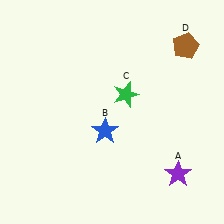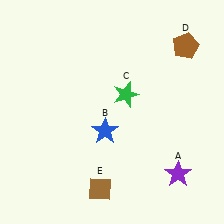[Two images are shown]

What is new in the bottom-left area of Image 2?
A brown diamond (E) was added in the bottom-left area of Image 2.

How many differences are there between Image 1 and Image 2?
There is 1 difference between the two images.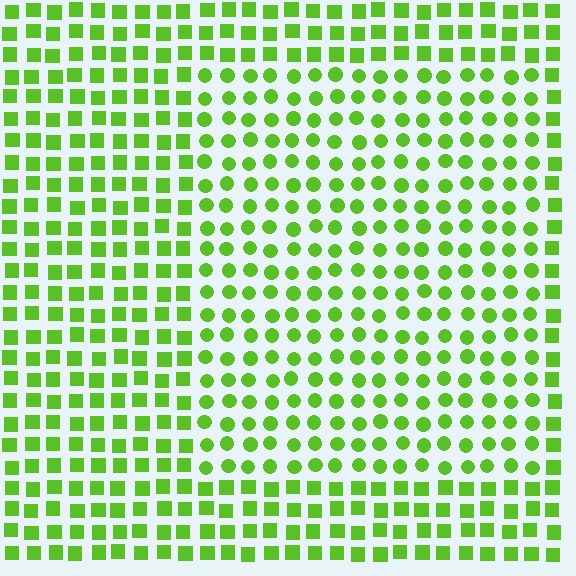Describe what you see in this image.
The image is filled with small lime elements arranged in a uniform grid. A rectangle-shaped region contains circles, while the surrounding area contains squares. The boundary is defined purely by the change in element shape.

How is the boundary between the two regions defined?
The boundary is defined by a change in element shape: circles inside vs. squares outside. All elements share the same color and spacing.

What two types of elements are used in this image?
The image uses circles inside the rectangle region and squares outside it.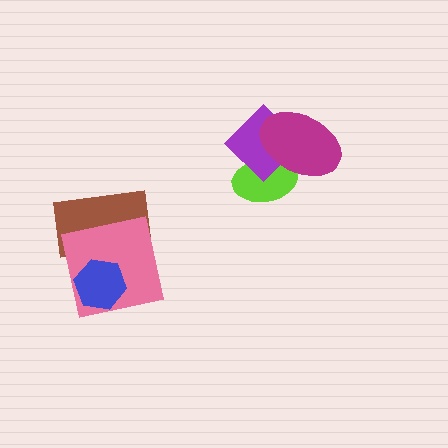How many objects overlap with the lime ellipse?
2 objects overlap with the lime ellipse.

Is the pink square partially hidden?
Yes, it is partially covered by another shape.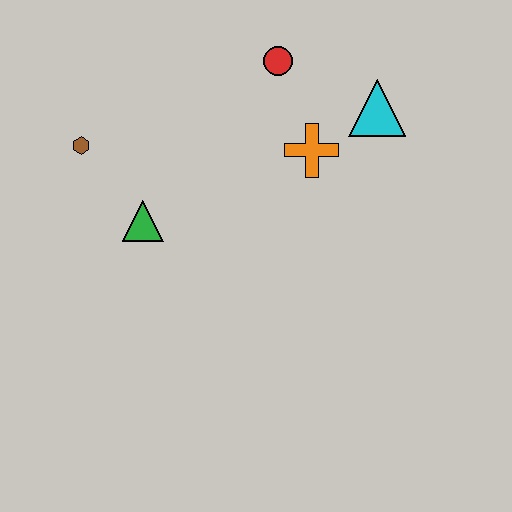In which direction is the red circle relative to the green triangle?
The red circle is above the green triangle.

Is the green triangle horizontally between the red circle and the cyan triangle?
No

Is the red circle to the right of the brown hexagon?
Yes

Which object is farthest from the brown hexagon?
The cyan triangle is farthest from the brown hexagon.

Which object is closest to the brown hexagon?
The green triangle is closest to the brown hexagon.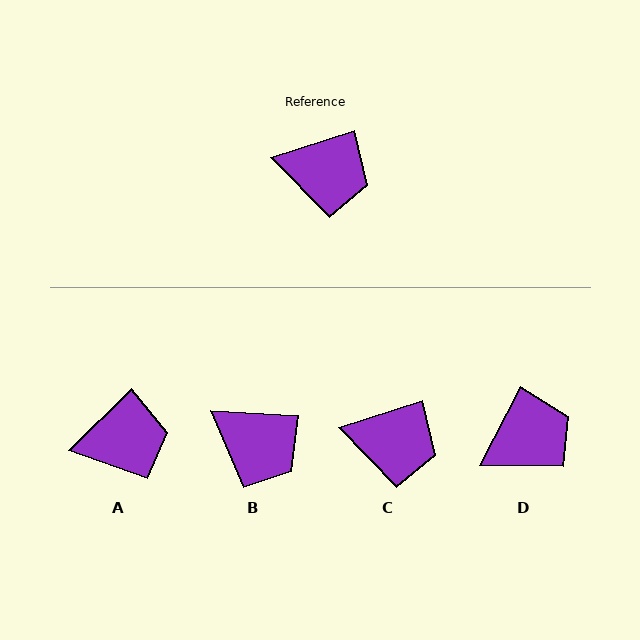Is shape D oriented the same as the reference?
No, it is off by about 45 degrees.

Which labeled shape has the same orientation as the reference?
C.